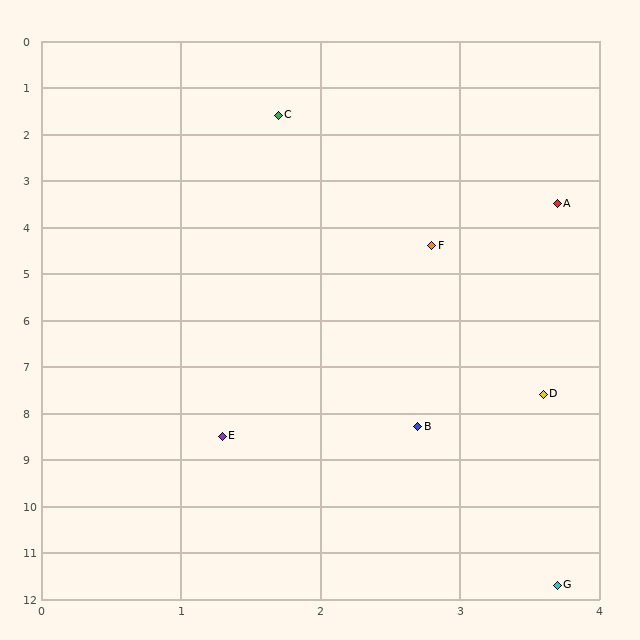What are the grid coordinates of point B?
Point B is at approximately (2.7, 8.3).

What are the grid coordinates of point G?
Point G is at approximately (3.7, 11.7).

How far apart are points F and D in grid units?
Points F and D are about 3.3 grid units apart.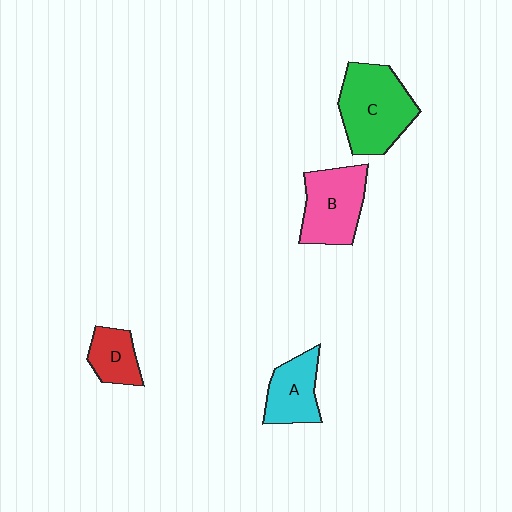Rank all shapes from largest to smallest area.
From largest to smallest: C (green), B (pink), A (cyan), D (red).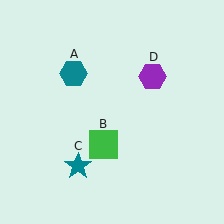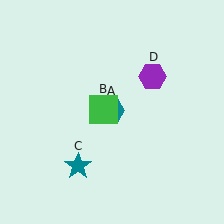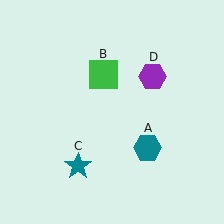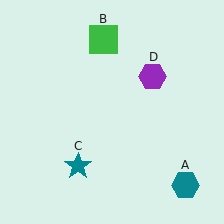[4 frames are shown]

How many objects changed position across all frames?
2 objects changed position: teal hexagon (object A), green square (object B).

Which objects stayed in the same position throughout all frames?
Teal star (object C) and purple hexagon (object D) remained stationary.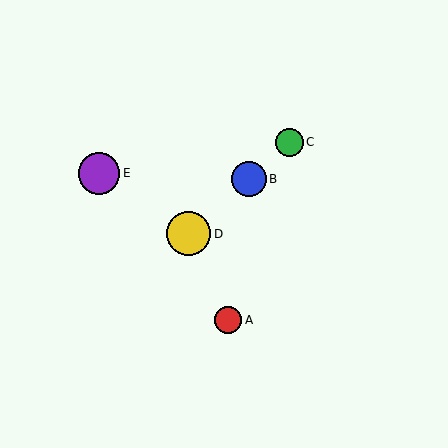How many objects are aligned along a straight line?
3 objects (B, C, D) are aligned along a straight line.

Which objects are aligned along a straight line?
Objects B, C, D are aligned along a straight line.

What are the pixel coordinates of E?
Object E is at (99, 173).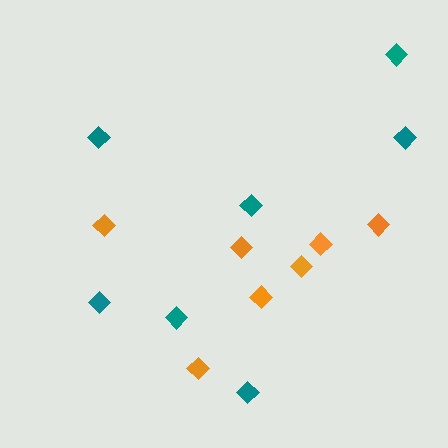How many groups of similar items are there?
There are 2 groups: one group of orange diamonds (7) and one group of teal diamonds (7).